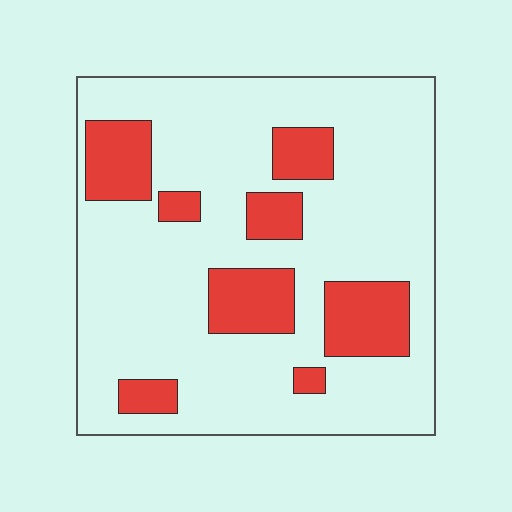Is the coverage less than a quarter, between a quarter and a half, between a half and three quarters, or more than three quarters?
Less than a quarter.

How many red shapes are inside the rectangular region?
8.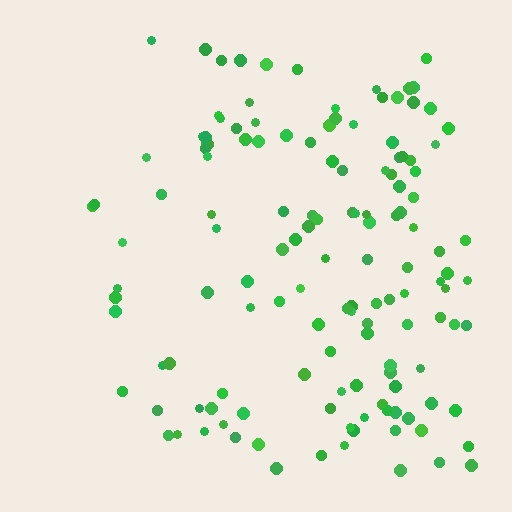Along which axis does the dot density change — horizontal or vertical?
Horizontal.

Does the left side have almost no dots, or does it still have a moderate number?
Still a moderate number, just noticeably fewer than the right.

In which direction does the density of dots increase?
From left to right, with the right side densest.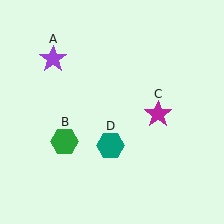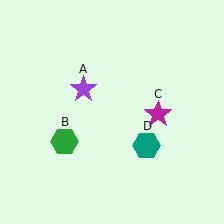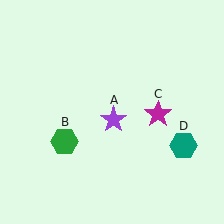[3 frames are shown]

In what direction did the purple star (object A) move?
The purple star (object A) moved down and to the right.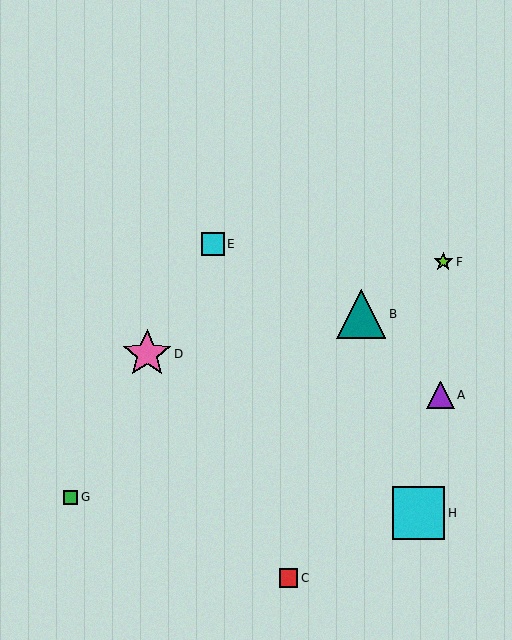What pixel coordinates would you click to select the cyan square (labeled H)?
Click at (419, 513) to select the cyan square H.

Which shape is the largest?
The cyan square (labeled H) is the largest.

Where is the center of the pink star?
The center of the pink star is at (147, 354).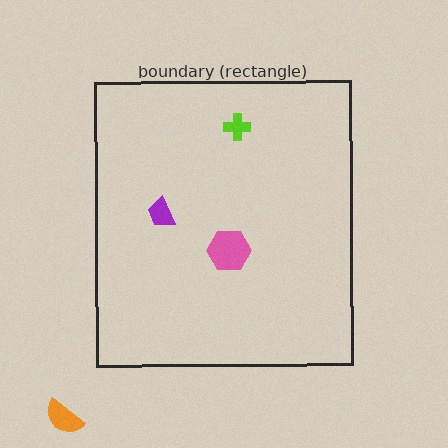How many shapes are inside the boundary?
3 inside, 1 outside.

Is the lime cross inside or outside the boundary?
Inside.